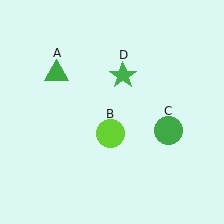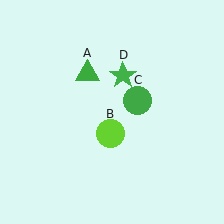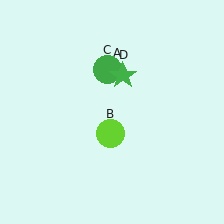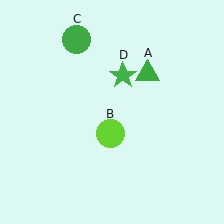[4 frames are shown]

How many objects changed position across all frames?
2 objects changed position: green triangle (object A), green circle (object C).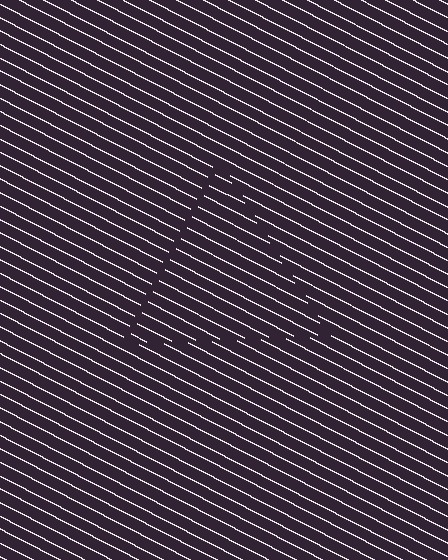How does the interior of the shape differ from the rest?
The interior of the shape contains the same grating, shifted by half a period — the contour is defined by the phase discontinuity where line-ends from the inner and outer gratings abut.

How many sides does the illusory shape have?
3 sides — the line-ends trace a triangle.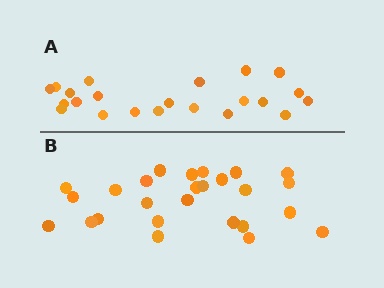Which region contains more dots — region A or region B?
Region B (the bottom region) has more dots.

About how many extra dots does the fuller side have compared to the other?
Region B has about 4 more dots than region A.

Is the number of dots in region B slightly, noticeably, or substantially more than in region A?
Region B has only slightly more — the two regions are fairly close. The ratio is roughly 1.2 to 1.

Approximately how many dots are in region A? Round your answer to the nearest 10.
About 20 dots. (The exact count is 22, which rounds to 20.)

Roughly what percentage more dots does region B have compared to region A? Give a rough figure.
About 20% more.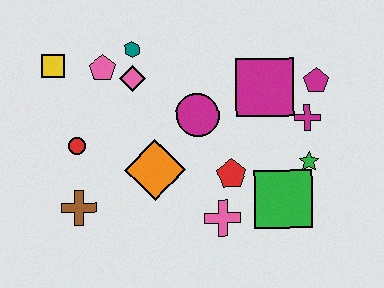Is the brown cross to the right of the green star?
No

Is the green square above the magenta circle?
No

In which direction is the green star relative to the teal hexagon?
The green star is to the right of the teal hexagon.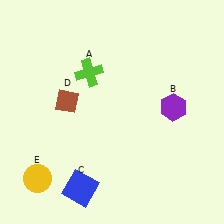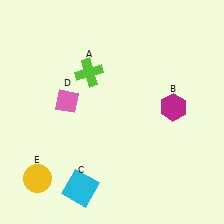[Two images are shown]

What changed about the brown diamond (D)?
In Image 1, D is brown. In Image 2, it changed to pink.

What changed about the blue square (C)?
In Image 1, C is blue. In Image 2, it changed to cyan.